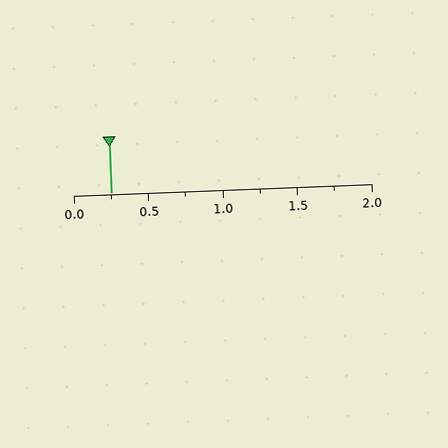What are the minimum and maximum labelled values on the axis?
The axis runs from 0.0 to 2.0.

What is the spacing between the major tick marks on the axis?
The major ticks are spaced 0.5 apart.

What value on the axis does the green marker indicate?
The marker indicates approximately 0.25.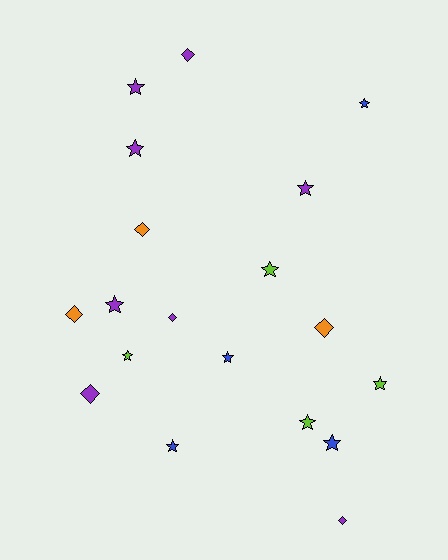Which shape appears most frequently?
Star, with 12 objects.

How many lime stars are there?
There are 4 lime stars.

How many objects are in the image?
There are 19 objects.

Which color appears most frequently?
Purple, with 8 objects.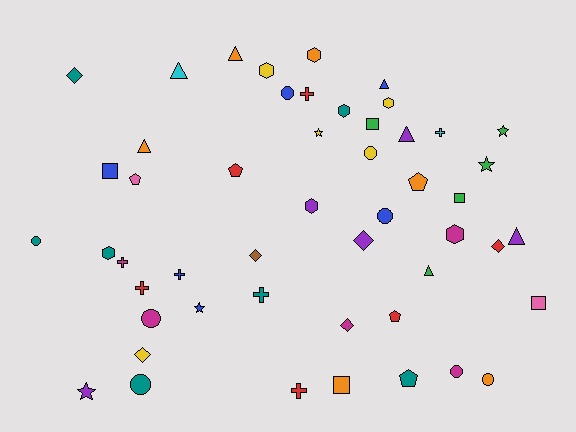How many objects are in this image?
There are 50 objects.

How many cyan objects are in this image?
There are 2 cyan objects.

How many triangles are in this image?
There are 7 triangles.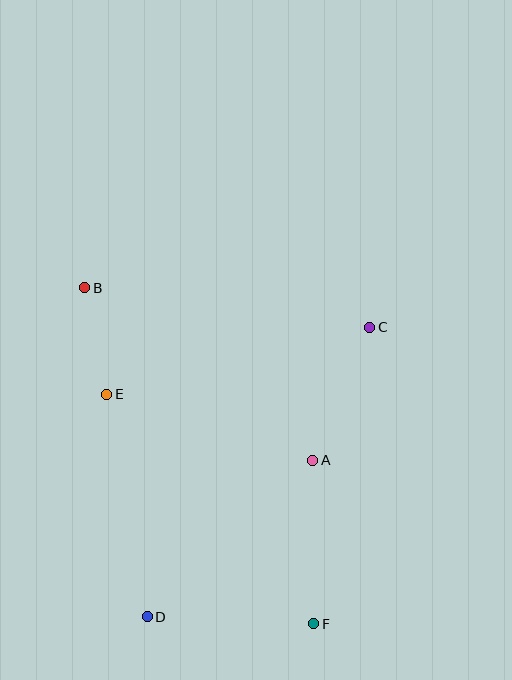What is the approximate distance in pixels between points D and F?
The distance between D and F is approximately 166 pixels.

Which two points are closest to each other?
Points B and E are closest to each other.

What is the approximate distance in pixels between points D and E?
The distance between D and E is approximately 226 pixels.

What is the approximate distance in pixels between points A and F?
The distance between A and F is approximately 163 pixels.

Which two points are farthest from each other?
Points B and F are farthest from each other.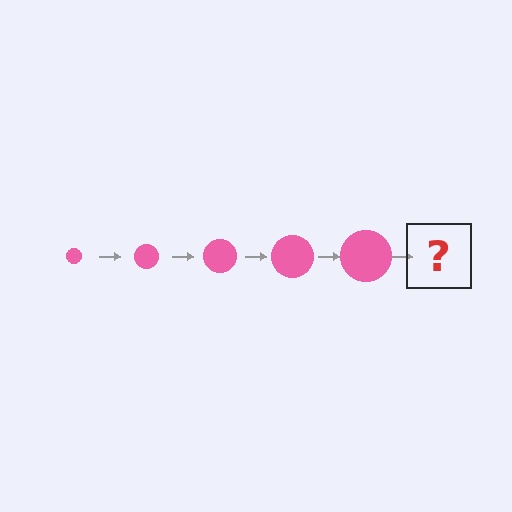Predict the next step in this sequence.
The next step is a pink circle, larger than the previous one.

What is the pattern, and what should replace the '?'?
The pattern is that the circle gets progressively larger each step. The '?' should be a pink circle, larger than the previous one.